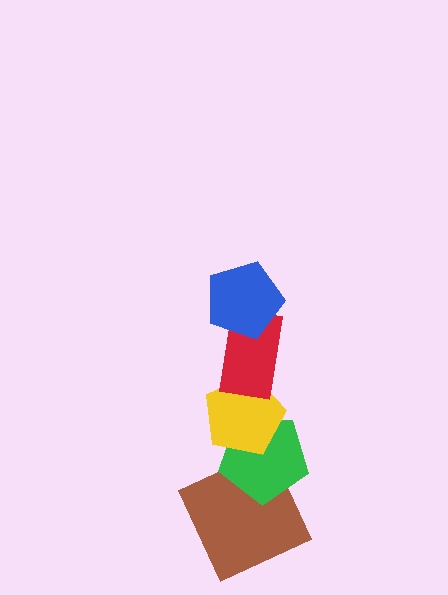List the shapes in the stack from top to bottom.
From top to bottom: the blue pentagon, the red rectangle, the yellow pentagon, the green pentagon, the brown square.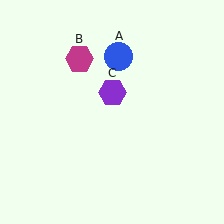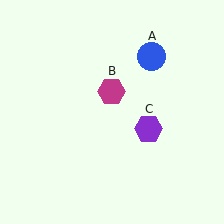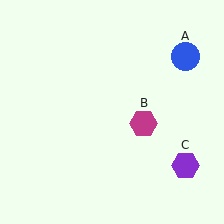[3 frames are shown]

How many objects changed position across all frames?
3 objects changed position: blue circle (object A), magenta hexagon (object B), purple hexagon (object C).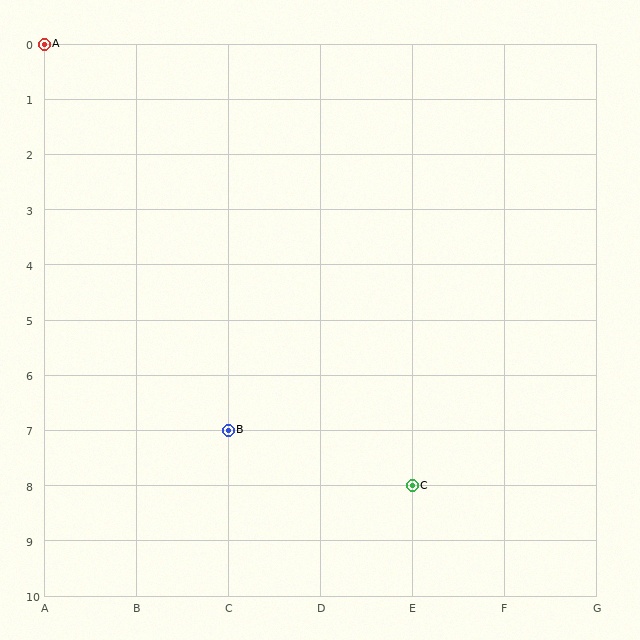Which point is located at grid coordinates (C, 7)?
Point B is at (C, 7).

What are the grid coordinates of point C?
Point C is at grid coordinates (E, 8).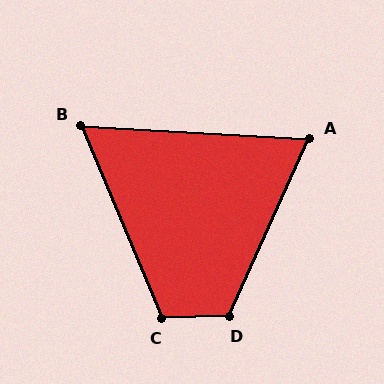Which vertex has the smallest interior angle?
B, at approximately 64 degrees.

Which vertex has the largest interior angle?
D, at approximately 116 degrees.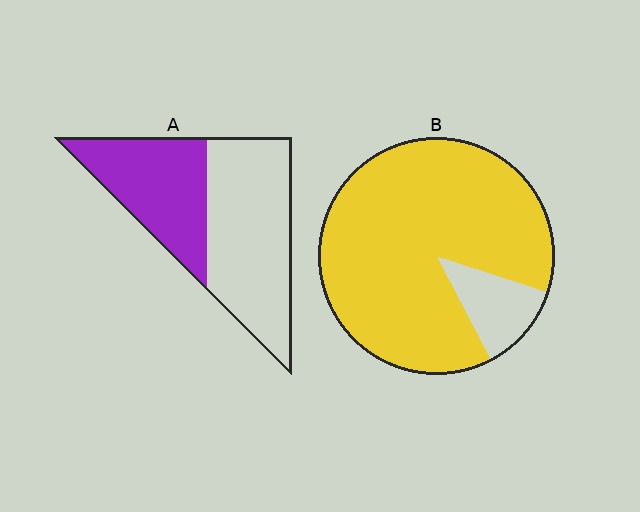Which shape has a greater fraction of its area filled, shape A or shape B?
Shape B.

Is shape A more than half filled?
No.